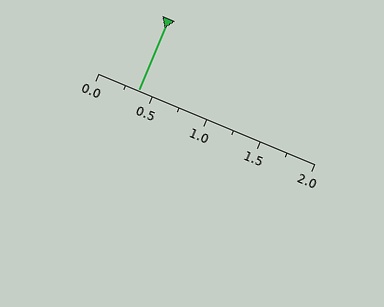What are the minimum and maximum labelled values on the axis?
The axis runs from 0.0 to 2.0.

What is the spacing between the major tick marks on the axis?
The major ticks are spaced 0.5 apart.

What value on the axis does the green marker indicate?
The marker indicates approximately 0.38.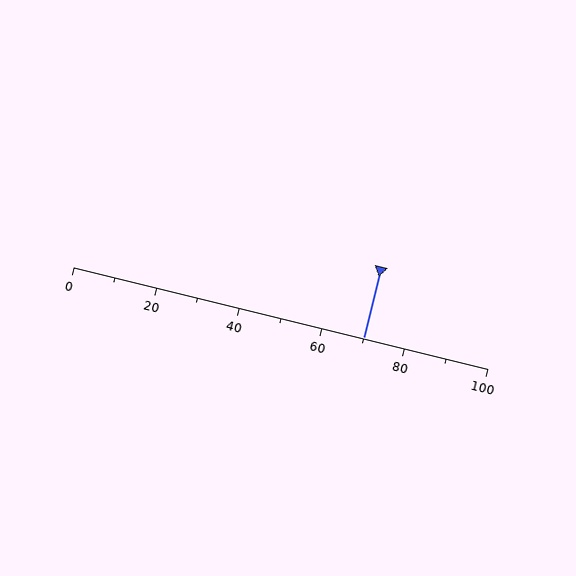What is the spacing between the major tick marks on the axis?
The major ticks are spaced 20 apart.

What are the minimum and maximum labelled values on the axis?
The axis runs from 0 to 100.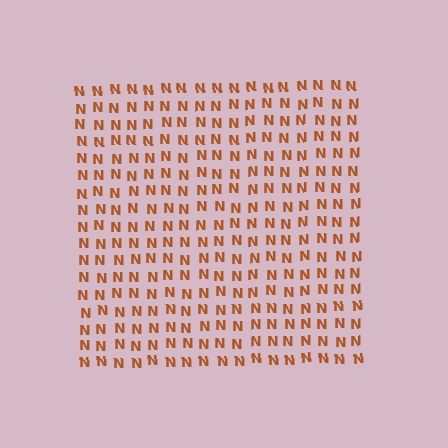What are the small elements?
The small elements are letter N's.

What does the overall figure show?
The overall figure shows a square.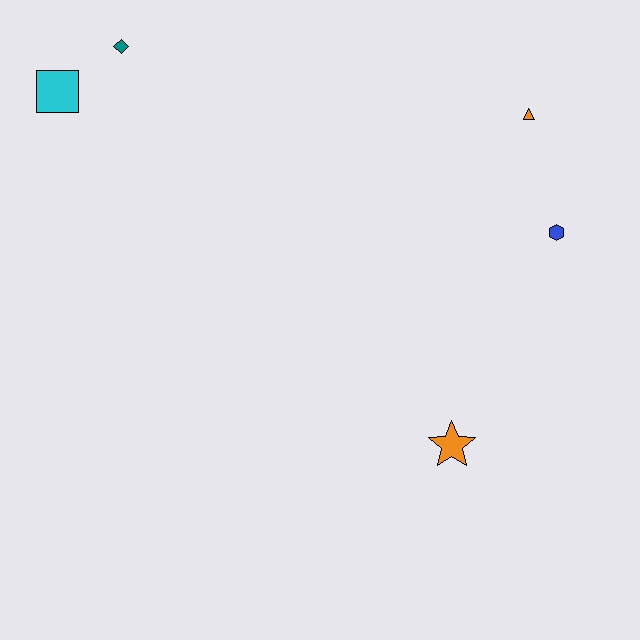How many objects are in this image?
There are 5 objects.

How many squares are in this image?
There is 1 square.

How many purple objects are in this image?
There are no purple objects.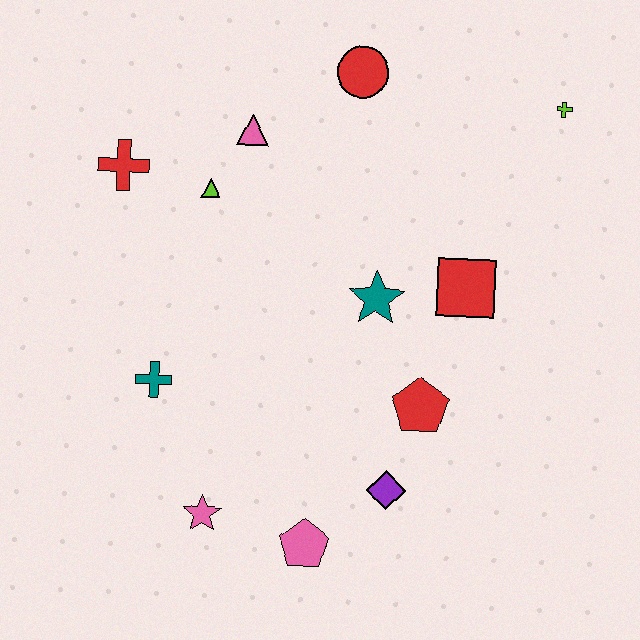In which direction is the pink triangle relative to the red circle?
The pink triangle is to the left of the red circle.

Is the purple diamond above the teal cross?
No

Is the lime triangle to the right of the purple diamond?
No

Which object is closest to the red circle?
The pink triangle is closest to the red circle.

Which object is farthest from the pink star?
The lime cross is farthest from the pink star.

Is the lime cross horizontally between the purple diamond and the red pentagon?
No